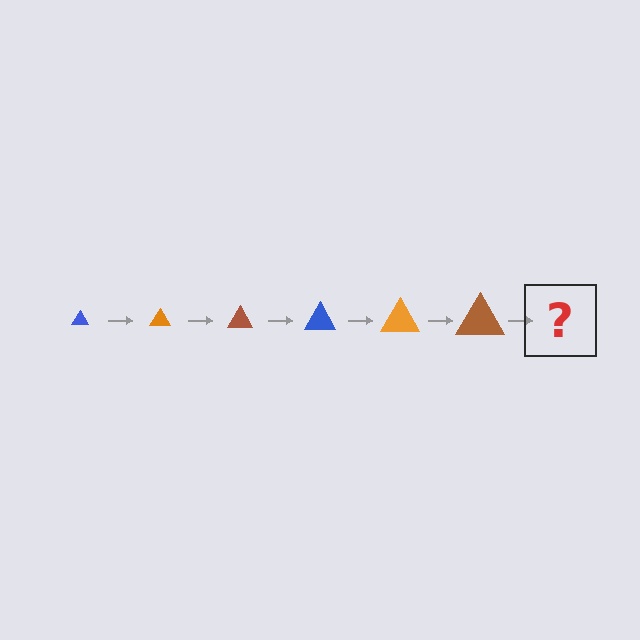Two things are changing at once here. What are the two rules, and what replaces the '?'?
The two rules are that the triangle grows larger each step and the color cycles through blue, orange, and brown. The '?' should be a blue triangle, larger than the previous one.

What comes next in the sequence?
The next element should be a blue triangle, larger than the previous one.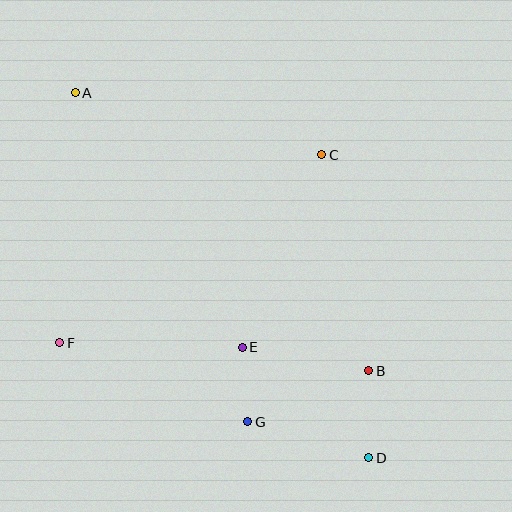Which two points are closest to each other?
Points E and G are closest to each other.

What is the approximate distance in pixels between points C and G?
The distance between C and G is approximately 277 pixels.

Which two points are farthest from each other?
Points A and D are farthest from each other.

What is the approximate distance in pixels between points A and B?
The distance between A and B is approximately 405 pixels.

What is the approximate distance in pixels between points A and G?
The distance between A and G is approximately 372 pixels.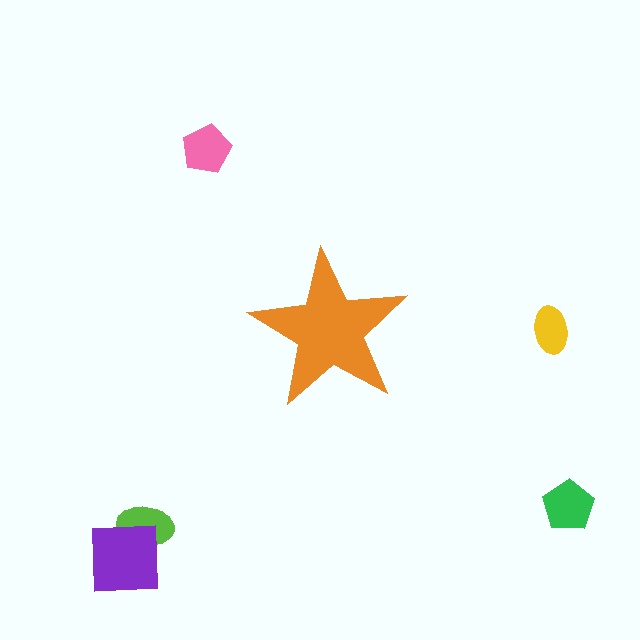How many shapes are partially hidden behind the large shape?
0 shapes are partially hidden.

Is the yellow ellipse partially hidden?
No, the yellow ellipse is fully visible.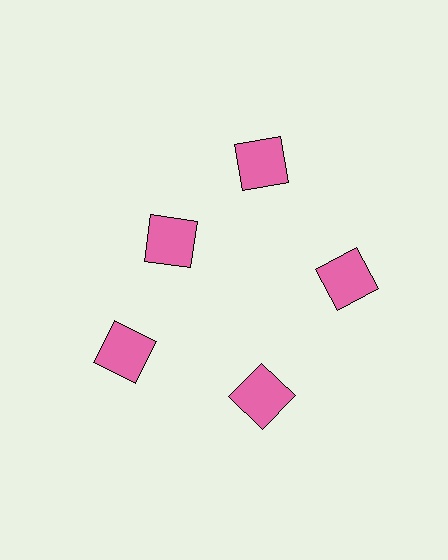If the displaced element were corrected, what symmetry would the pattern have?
It would have 5-fold rotational symmetry — the pattern would map onto itself every 72 degrees.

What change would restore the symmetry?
The symmetry would be restored by moving it outward, back onto the ring so that all 5 squares sit at equal angles and equal distance from the center.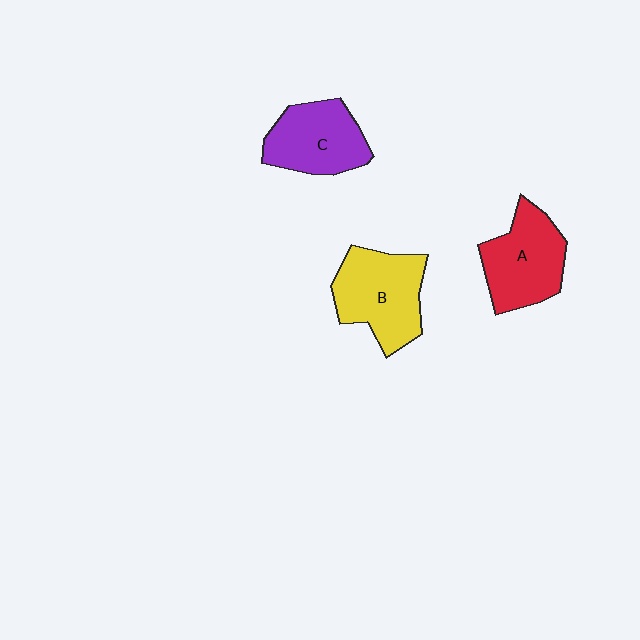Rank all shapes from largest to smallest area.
From largest to smallest: B (yellow), A (red), C (purple).